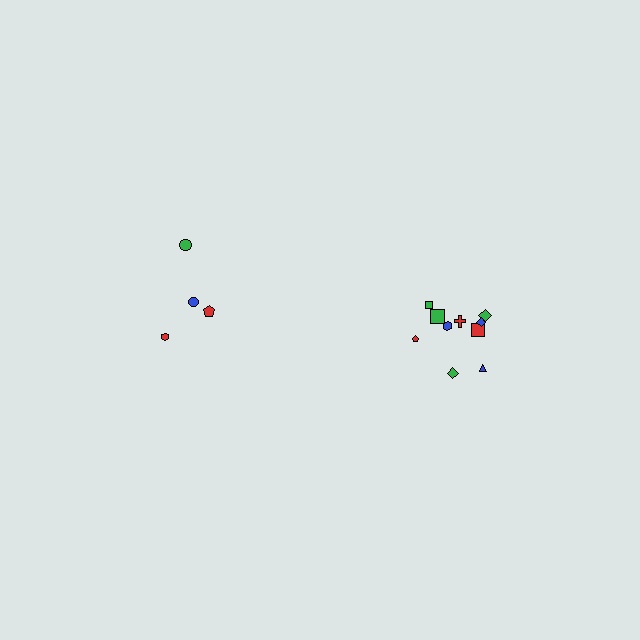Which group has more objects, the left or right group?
The right group.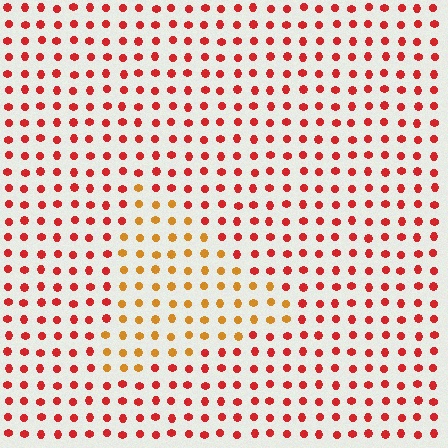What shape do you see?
I see a triangle.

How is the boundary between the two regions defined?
The boundary is defined purely by a slight shift in hue (about 37 degrees). Spacing, size, and orientation are identical on both sides.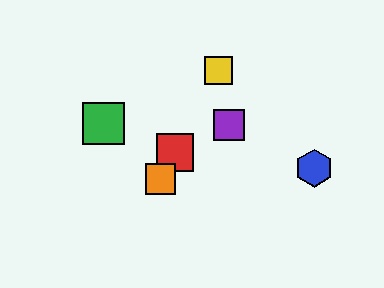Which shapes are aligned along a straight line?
The red square, the yellow square, the orange square are aligned along a straight line.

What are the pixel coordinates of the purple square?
The purple square is at (229, 125).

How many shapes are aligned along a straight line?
3 shapes (the red square, the yellow square, the orange square) are aligned along a straight line.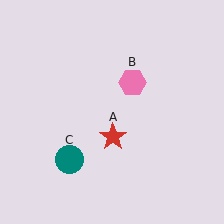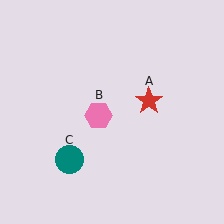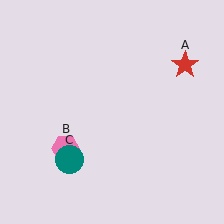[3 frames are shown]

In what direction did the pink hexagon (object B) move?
The pink hexagon (object B) moved down and to the left.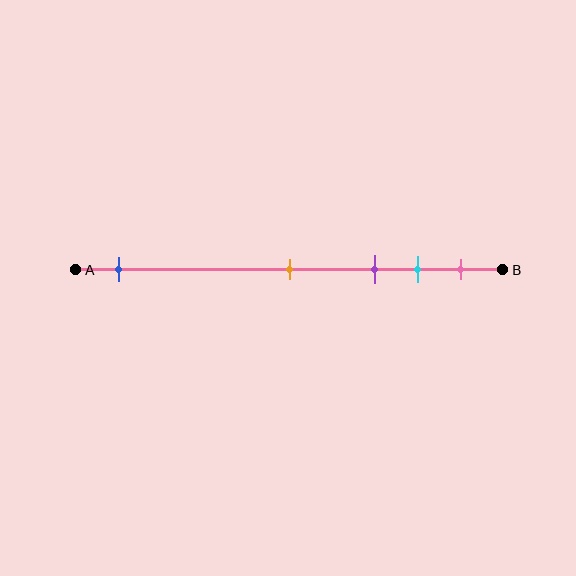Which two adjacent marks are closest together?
The cyan and pink marks are the closest adjacent pair.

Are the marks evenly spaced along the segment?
No, the marks are not evenly spaced.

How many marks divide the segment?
There are 5 marks dividing the segment.